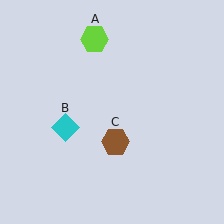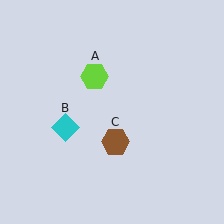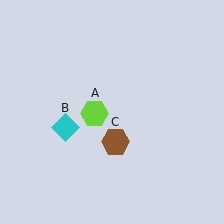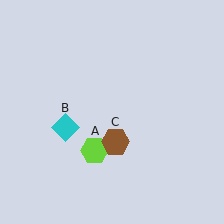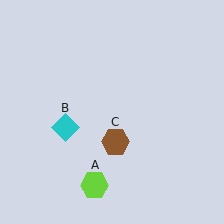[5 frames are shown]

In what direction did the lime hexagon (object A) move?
The lime hexagon (object A) moved down.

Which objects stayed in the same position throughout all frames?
Cyan diamond (object B) and brown hexagon (object C) remained stationary.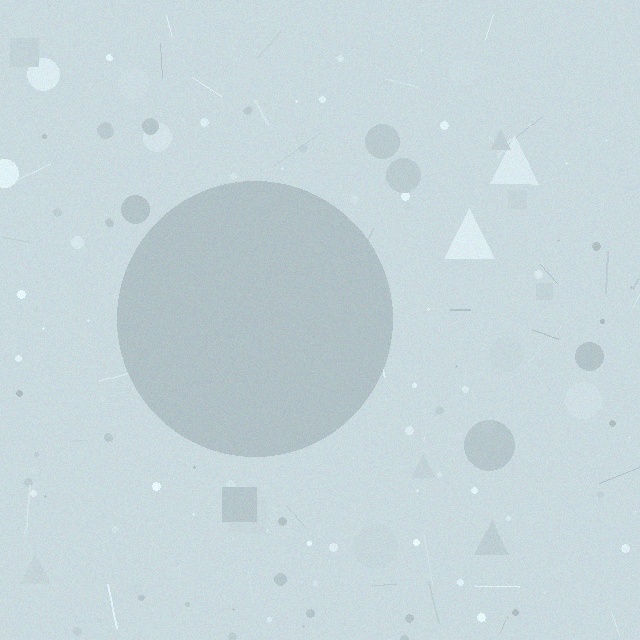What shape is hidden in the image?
A circle is hidden in the image.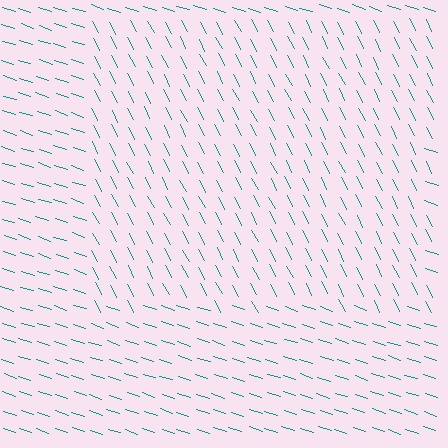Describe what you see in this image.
The image is filled with small teal line segments. A rectangle region in the image has lines oriented differently from the surrounding lines, creating a visible texture boundary.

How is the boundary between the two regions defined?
The boundary is defined purely by a change in line orientation (approximately 45 degrees difference). All lines are the same color and thickness.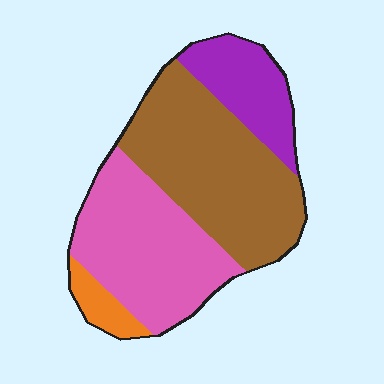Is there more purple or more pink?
Pink.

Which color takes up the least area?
Orange, at roughly 5%.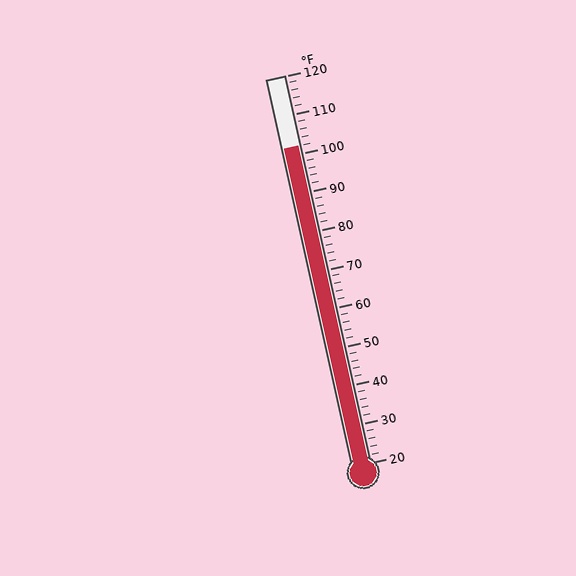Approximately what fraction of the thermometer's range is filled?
The thermometer is filled to approximately 80% of its range.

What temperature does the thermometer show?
The thermometer shows approximately 102°F.